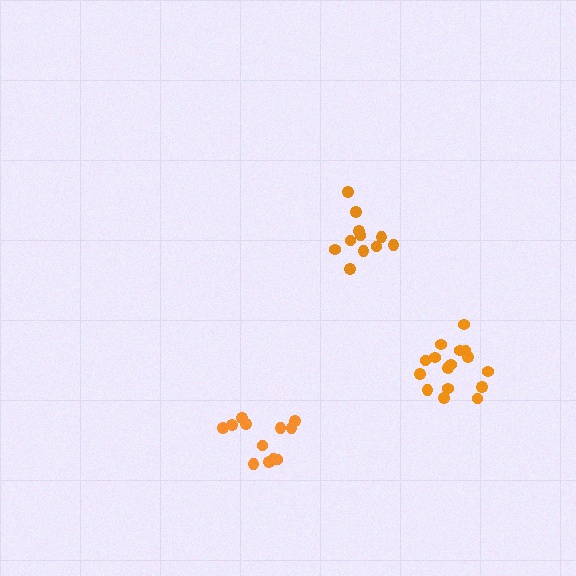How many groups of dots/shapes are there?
There are 3 groups.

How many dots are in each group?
Group 1: 16 dots, Group 2: 11 dots, Group 3: 12 dots (39 total).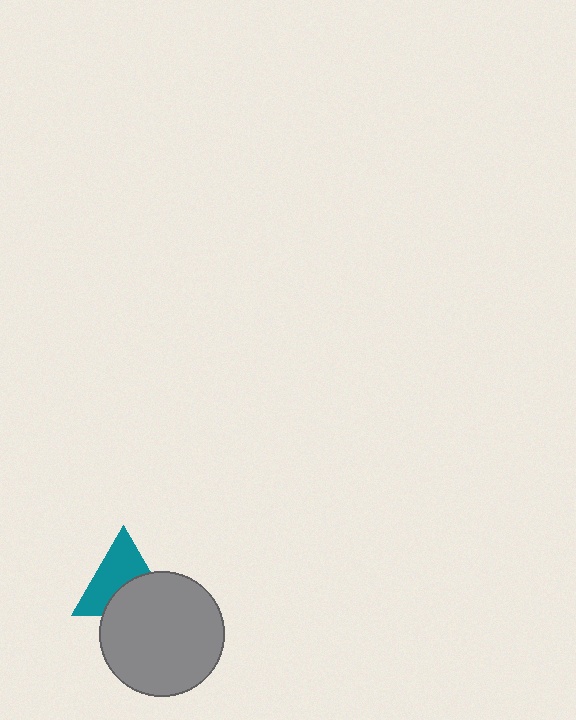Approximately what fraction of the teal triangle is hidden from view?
Roughly 42% of the teal triangle is hidden behind the gray circle.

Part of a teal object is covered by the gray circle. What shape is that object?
It is a triangle.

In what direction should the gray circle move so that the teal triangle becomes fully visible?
The gray circle should move down. That is the shortest direction to clear the overlap and leave the teal triangle fully visible.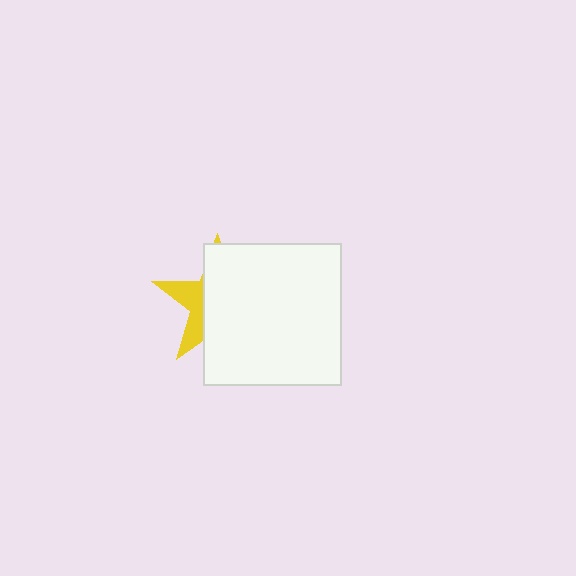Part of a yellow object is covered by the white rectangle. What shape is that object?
It is a star.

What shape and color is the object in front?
The object in front is a white rectangle.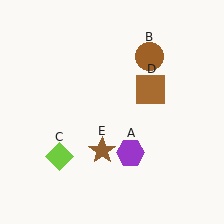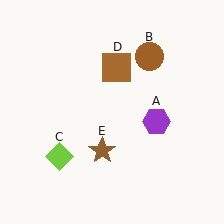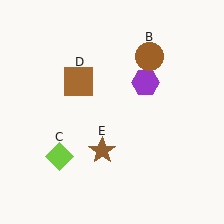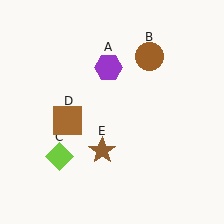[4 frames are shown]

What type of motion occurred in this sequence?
The purple hexagon (object A), brown square (object D) rotated counterclockwise around the center of the scene.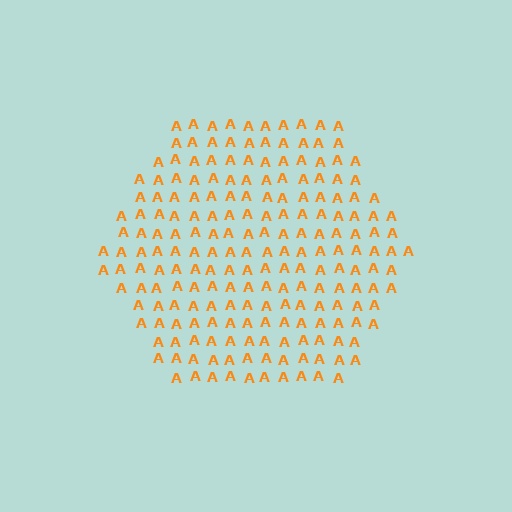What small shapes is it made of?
It is made of small letter A's.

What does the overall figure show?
The overall figure shows a hexagon.